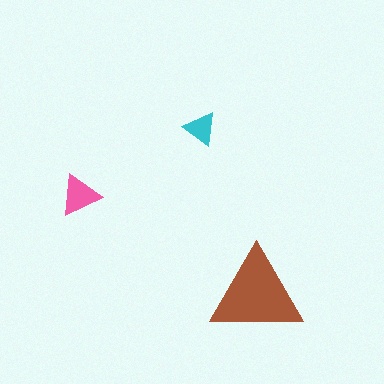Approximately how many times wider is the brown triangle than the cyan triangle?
About 3 times wider.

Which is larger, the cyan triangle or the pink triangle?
The pink one.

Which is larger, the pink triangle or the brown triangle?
The brown one.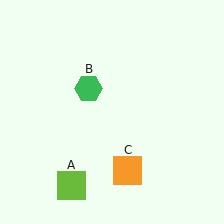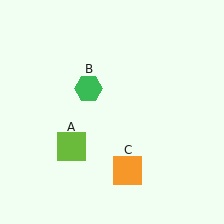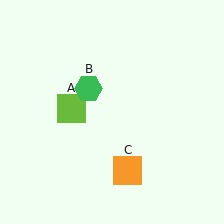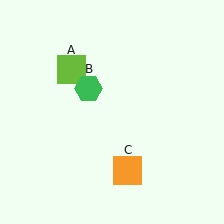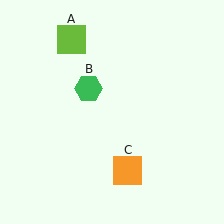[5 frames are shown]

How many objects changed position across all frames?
1 object changed position: lime square (object A).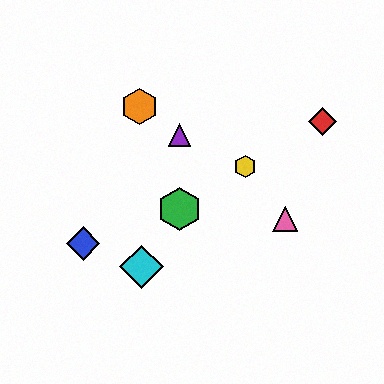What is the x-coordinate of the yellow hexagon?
The yellow hexagon is at x≈245.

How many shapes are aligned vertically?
2 shapes (the green hexagon, the purple triangle) are aligned vertically.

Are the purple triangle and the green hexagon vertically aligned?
Yes, both are at x≈179.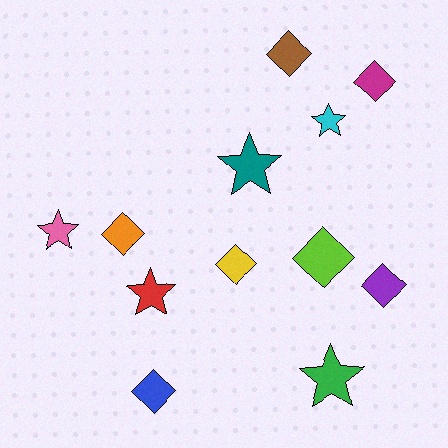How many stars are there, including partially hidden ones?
There are 5 stars.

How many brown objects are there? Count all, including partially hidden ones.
There is 1 brown object.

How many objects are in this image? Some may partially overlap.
There are 12 objects.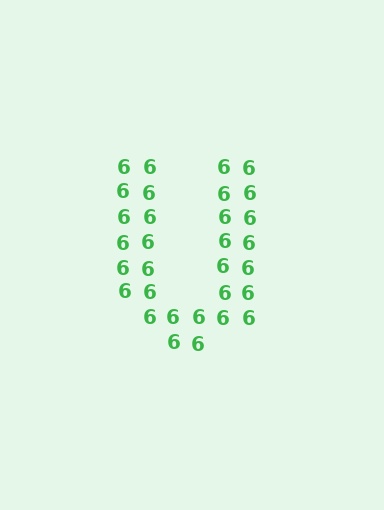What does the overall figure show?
The overall figure shows the letter U.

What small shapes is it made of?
It is made of small digit 6's.